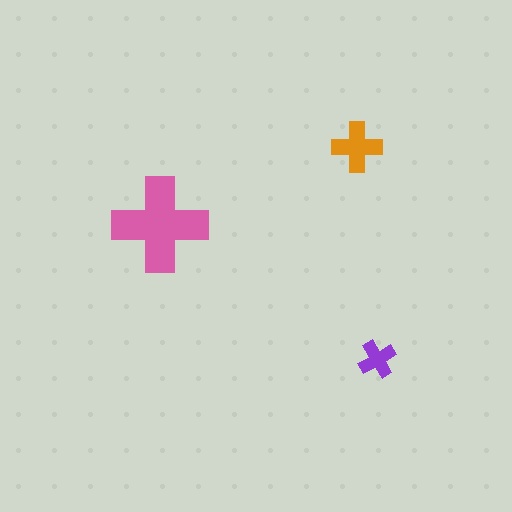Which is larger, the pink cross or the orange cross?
The pink one.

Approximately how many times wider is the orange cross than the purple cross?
About 1.5 times wider.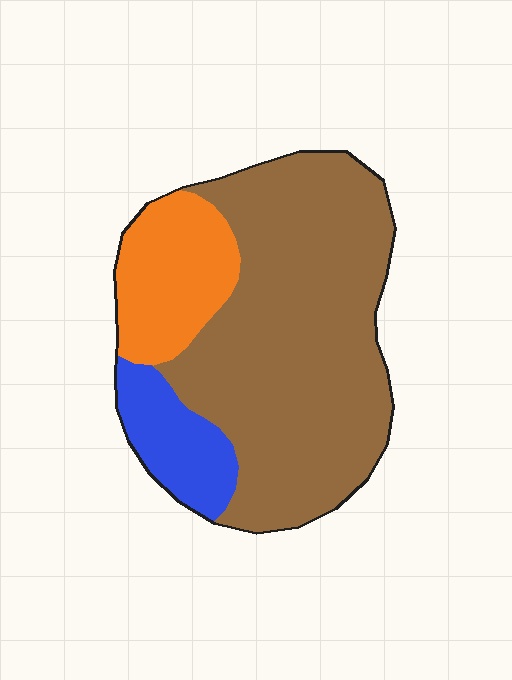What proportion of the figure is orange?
Orange takes up about one fifth (1/5) of the figure.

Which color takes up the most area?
Brown, at roughly 70%.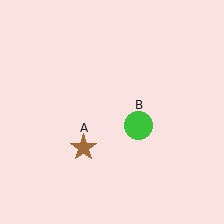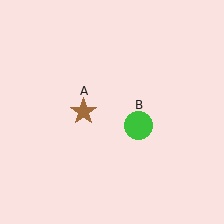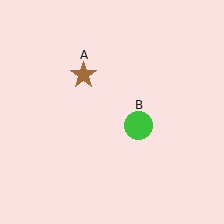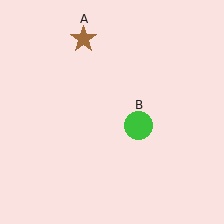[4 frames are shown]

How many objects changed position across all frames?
1 object changed position: brown star (object A).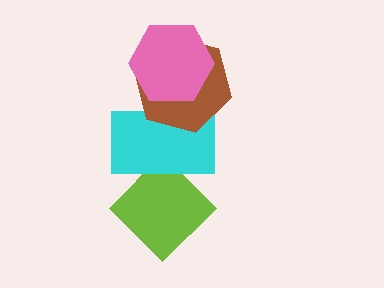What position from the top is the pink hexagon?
The pink hexagon is 1st from the top.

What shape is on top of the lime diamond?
The cyan rectangle is on top of the lime diamond.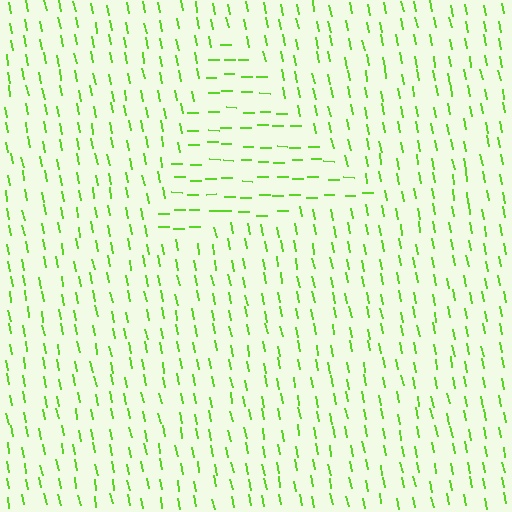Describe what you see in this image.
The image is filled with small lime line segments. A triangle region in the image has lines oriented differently from the surrounding lines, creating a visible texture boundary.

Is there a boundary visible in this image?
Yes, there is a texture boundary formed by a change in line orientation.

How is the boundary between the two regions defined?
The boundary is defined purely by a change in line orientation (approximately 78 degrees difference). All lines are the same color and thickness.